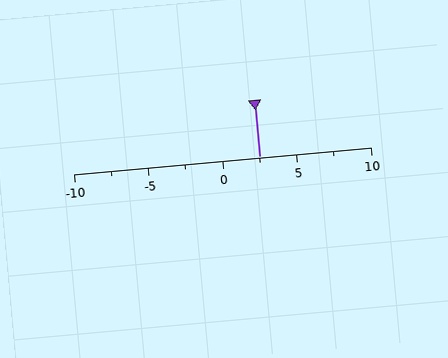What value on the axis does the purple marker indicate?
The marker indicates approximately 2.5.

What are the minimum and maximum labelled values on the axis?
The axis runs from -10 to 10.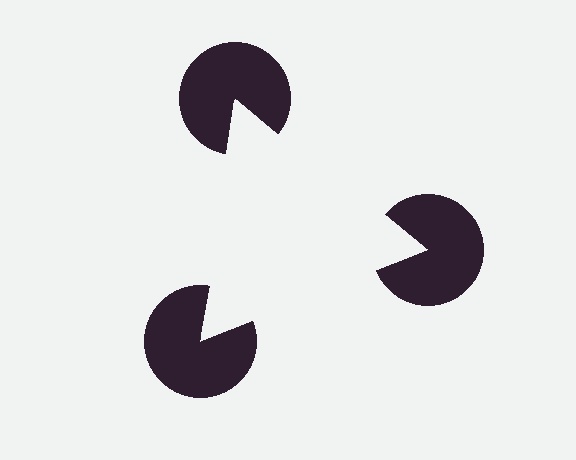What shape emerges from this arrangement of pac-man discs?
An illusory triangle — its edges are inferred from the aligned wedge cuts in the pac-man discs, not physically drawn.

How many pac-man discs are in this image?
There are 3 — one at each vertex of the illusory triangle.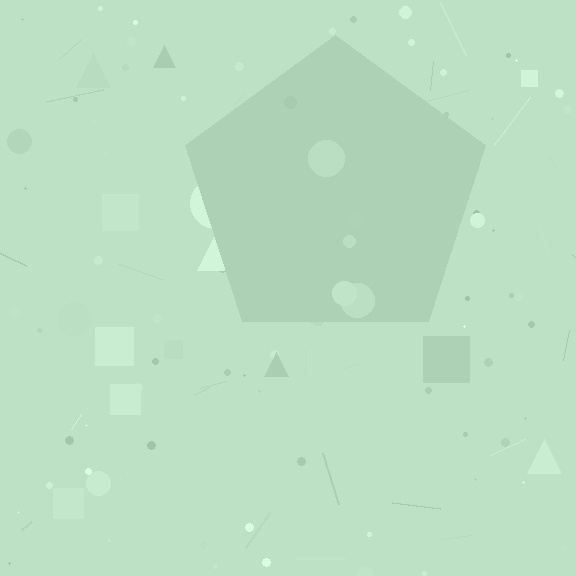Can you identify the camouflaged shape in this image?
The camouflaged shape is a pentagon.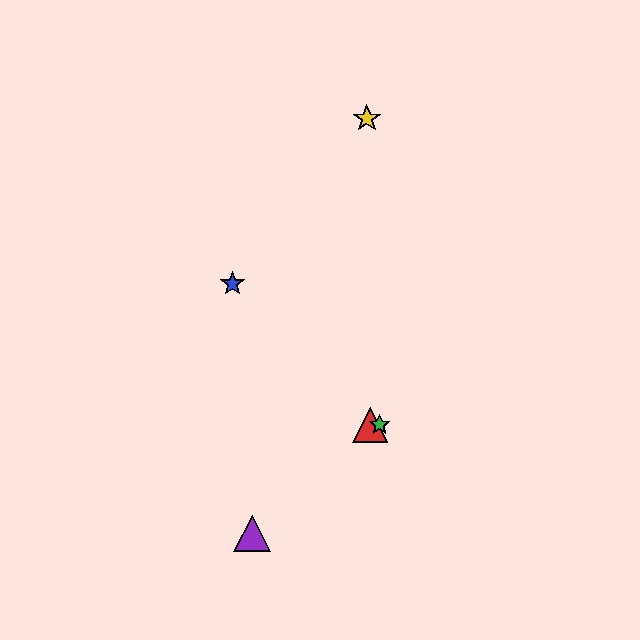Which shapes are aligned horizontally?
The red triangle, the green star are aligned horizontally.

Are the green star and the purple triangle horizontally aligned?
No, the green star is at y≈425 and the purple triangle is at y≈534.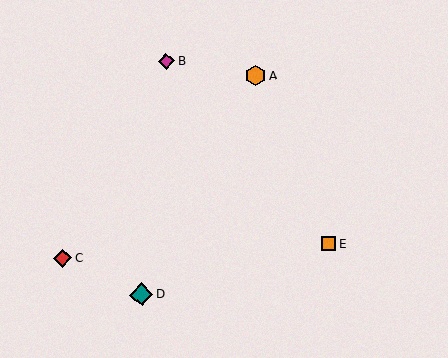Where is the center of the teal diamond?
The center of the teal diamond is at (142, 295).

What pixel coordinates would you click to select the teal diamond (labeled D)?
Click at (142, 295) to select the teal diamond D.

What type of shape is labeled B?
Shape B is a magenta diamond.